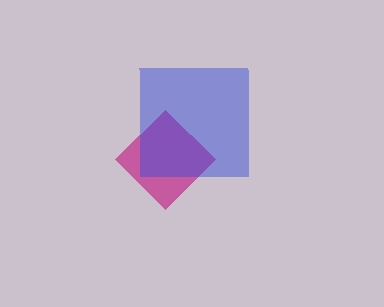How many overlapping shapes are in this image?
There are 2 overlapping shapes in the image.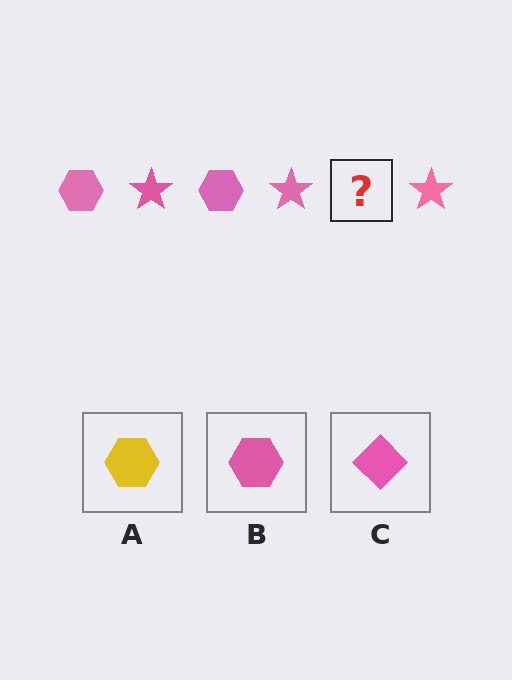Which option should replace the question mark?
Option B.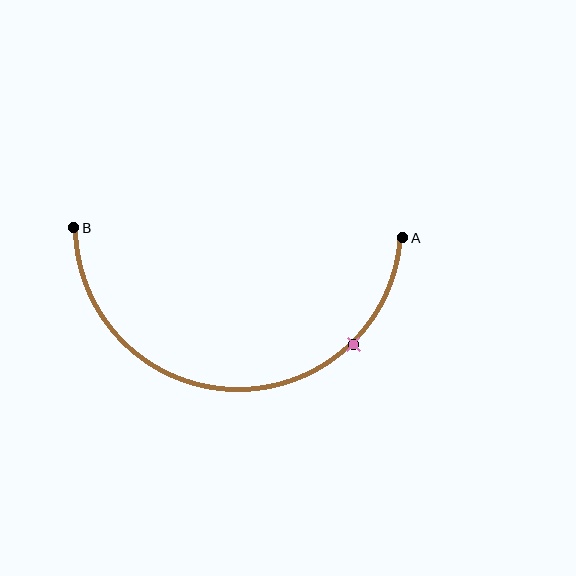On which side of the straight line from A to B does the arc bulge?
The arc bulges below the straight line connecting A and B.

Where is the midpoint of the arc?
The arc midpoint is the point on the curve farthest from the straight line joining A and B. It sits below that line.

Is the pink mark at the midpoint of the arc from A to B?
No. The pink mark lies on the arc but is closer to endpoint A. The arc midpoint would be at the point on the curve equidistant along the arc from both A and B.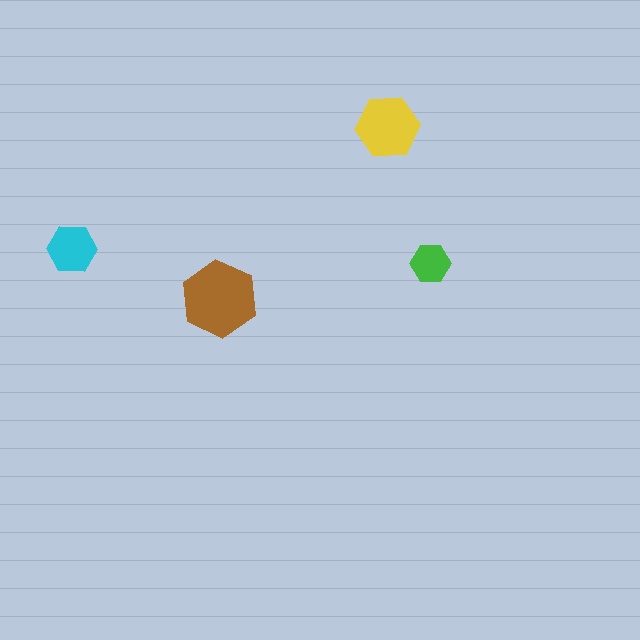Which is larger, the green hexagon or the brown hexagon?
The brown one.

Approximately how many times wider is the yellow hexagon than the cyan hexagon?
About 1.5 times wider.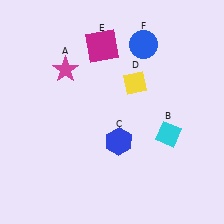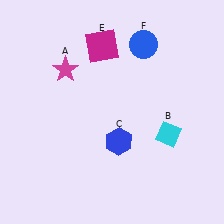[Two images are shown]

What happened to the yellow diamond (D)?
The yellow diamond (D) was removed in Image 2. It was in the top-right area of Image 1.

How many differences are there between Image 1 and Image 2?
There is 1 difference between the two images.